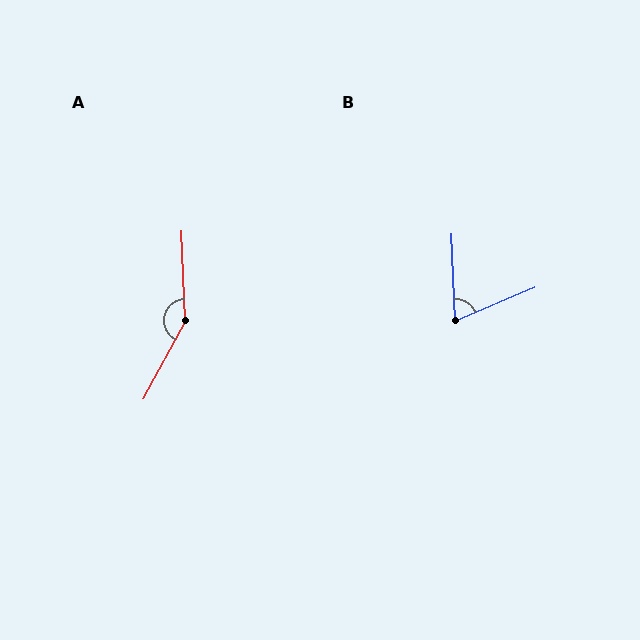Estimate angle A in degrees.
Approximately 149 degrees.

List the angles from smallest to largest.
B (70°), A (149°).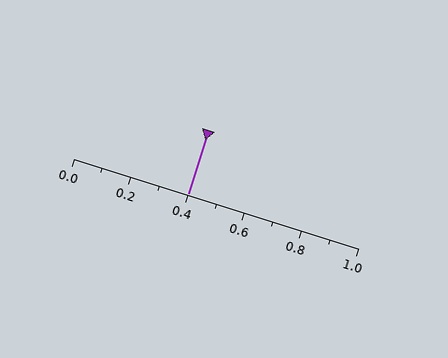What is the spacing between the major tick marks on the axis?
The major ticks are spaced 0.2 apart.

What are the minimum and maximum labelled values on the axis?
The axis runs from 0.0 to 1.0.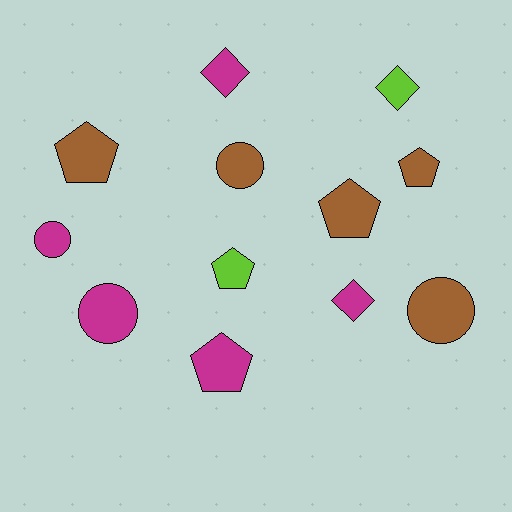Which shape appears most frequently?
Pentagon, with 5 objects.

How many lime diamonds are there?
There is 1 lime diamond.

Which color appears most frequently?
Magenta, with 5 objects.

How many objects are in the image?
There are 12 objects.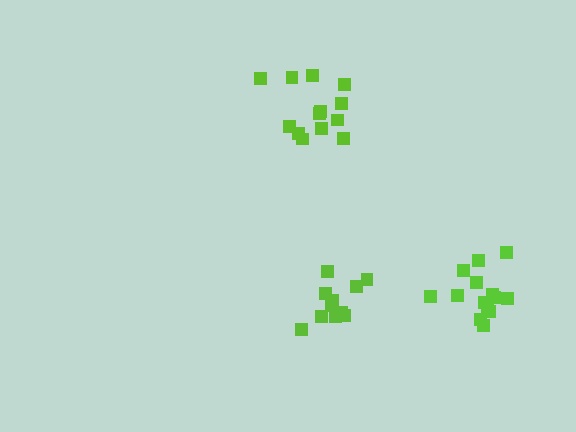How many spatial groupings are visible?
There are 3 spatial groupings.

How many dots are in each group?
Group 1: 14 dots, Group 2: 11 dots, Group 3: 13 dots (38 total).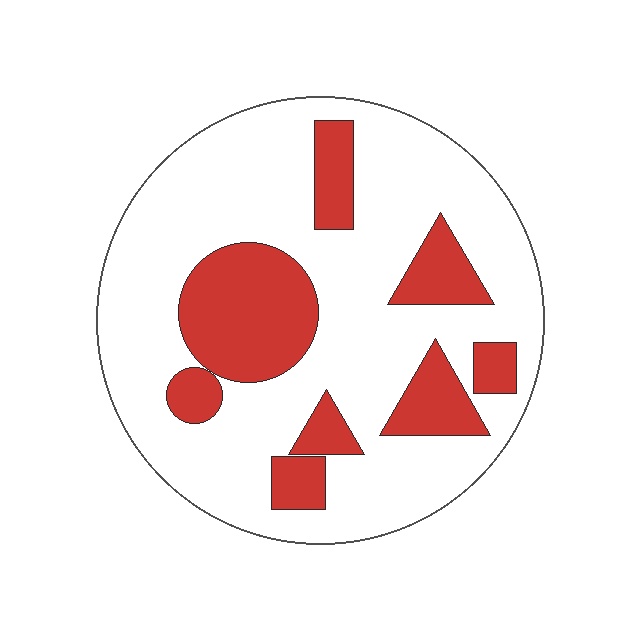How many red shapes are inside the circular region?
8.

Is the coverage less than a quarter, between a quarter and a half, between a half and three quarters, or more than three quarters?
Between a quarter and a half.